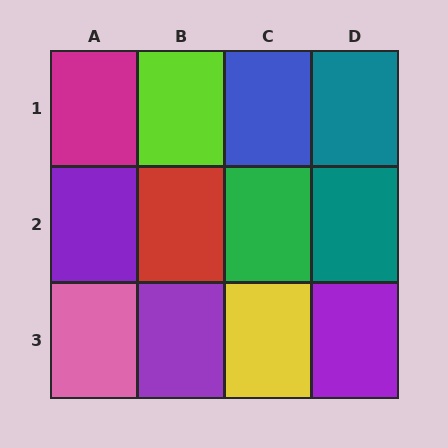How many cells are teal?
2 cells are teal.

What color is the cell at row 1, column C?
Blue.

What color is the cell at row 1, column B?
Lime.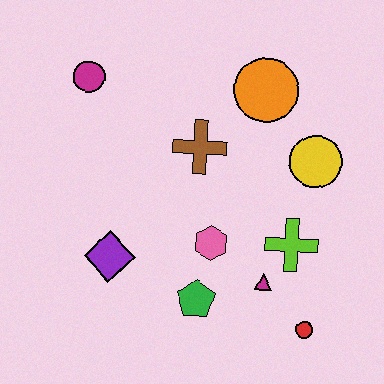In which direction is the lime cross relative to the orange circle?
The lime cross is below the orange circle.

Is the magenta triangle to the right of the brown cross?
Yes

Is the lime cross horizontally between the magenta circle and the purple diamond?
No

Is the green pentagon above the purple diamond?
No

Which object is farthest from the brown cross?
The red circle is farthest from the brown cross.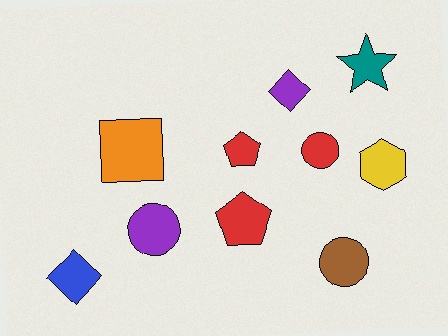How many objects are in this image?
There are 10 objects.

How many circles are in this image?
There are 3 circles.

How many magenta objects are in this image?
There are no magenta objects.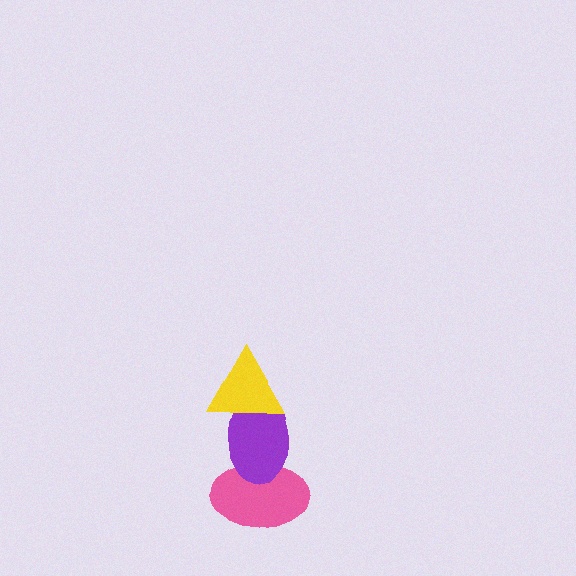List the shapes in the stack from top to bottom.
From top to bottom: the yellow triangle, the purple ellipse, the pink ellipse.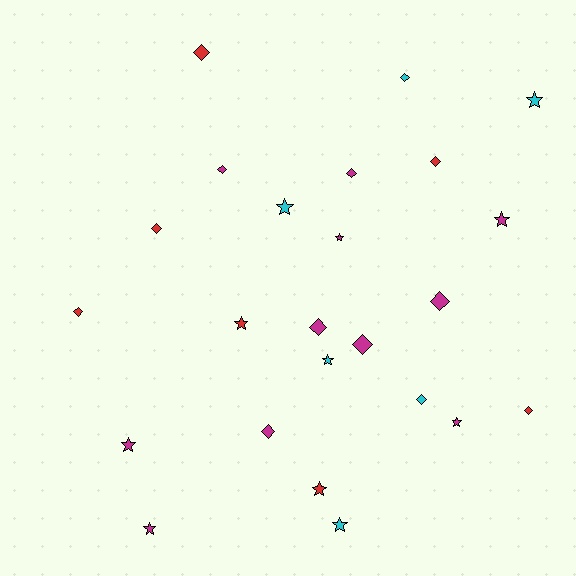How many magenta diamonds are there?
There are 6 magenta diamonds.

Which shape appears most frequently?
Diamond, with 13 objects.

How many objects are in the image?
There are 24 objects.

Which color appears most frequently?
Magenta, with 11 objects.